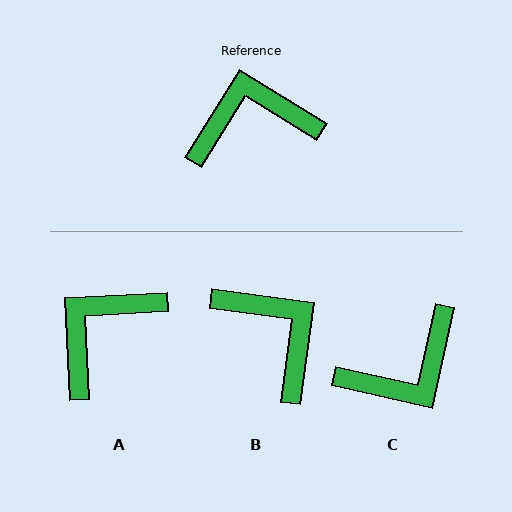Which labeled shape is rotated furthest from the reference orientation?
C, about 161 degrees away.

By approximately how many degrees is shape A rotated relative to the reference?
Approximately 35 degrees counter-clockwise.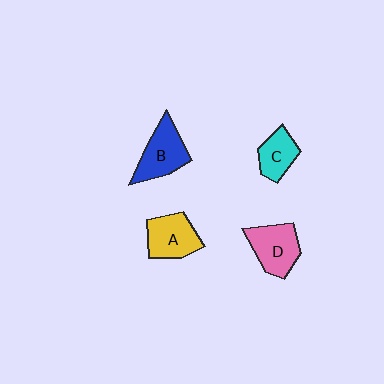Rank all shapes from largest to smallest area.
From largest to smallest: D (pink), B (blue), A (yellow), C (cyan).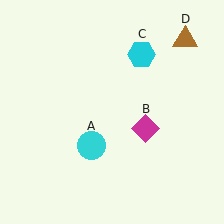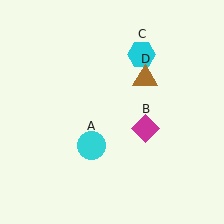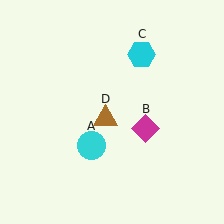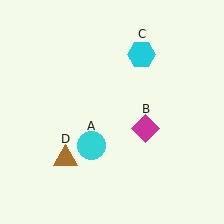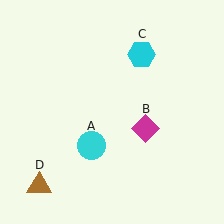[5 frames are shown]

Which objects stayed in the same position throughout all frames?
Cyan circle (object A) and magenta diamond (object B) and cyan hexagon (object C) remained stationary.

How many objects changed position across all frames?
1 object changed position: brown triangle (object D).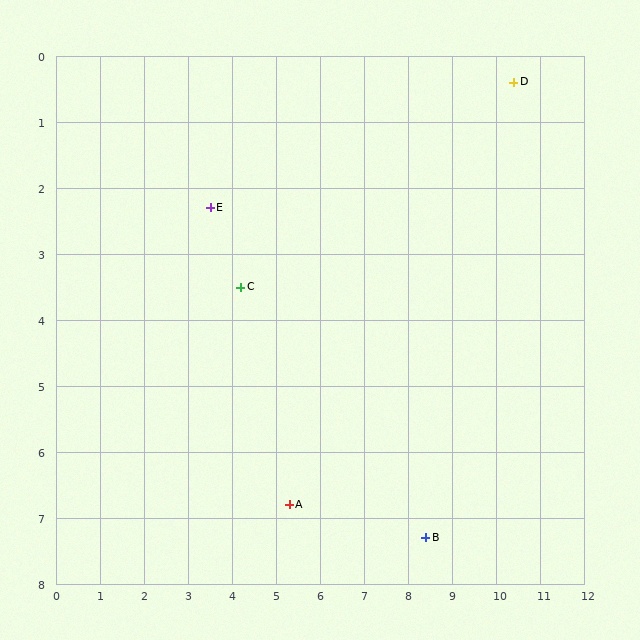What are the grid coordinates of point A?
Point A is at approximately (5.3, 6.8).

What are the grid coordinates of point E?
Point E is at approximately (3.5, 2.3).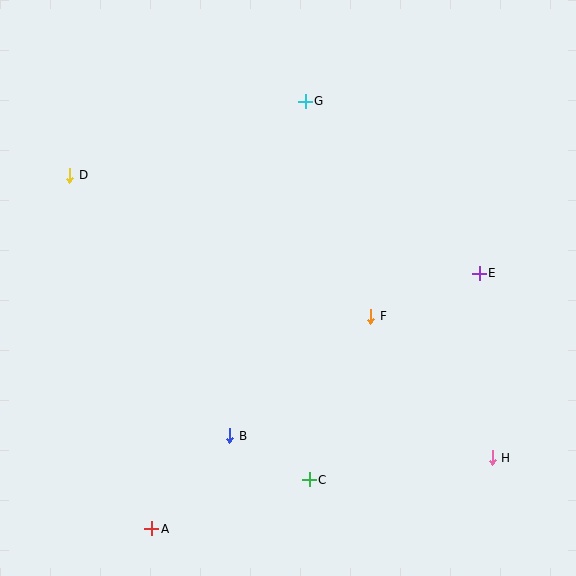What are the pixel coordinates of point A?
Point A is at (152, 529).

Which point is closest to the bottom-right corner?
Point H is closest to the bottom-right corner.